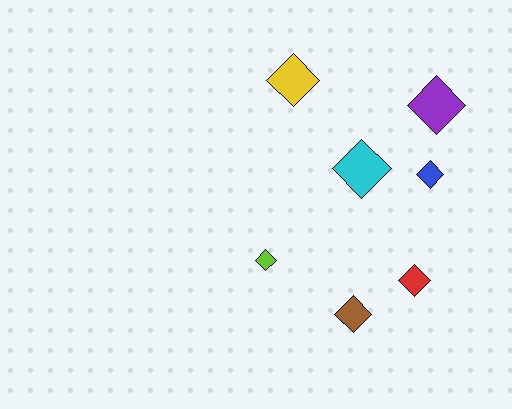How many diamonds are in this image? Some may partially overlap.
There are 7 diamonds.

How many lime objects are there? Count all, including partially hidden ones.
There is 1 lime object.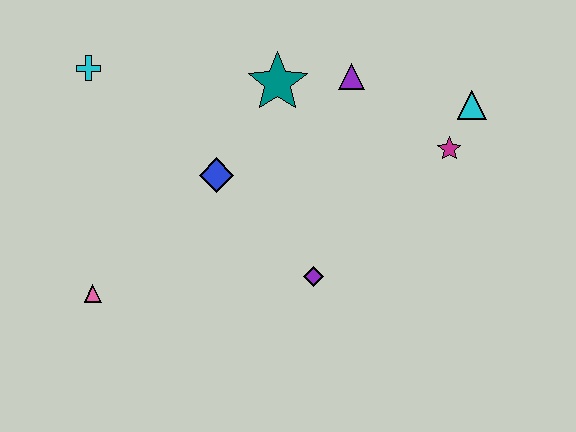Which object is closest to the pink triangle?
The blue diamond is closest to the pink triangle.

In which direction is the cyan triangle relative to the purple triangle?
The cyan triangle is to the right of the purple triangle.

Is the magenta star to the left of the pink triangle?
No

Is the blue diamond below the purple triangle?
Yes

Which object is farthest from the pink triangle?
The cyan triangle is farthest from the pink triangle.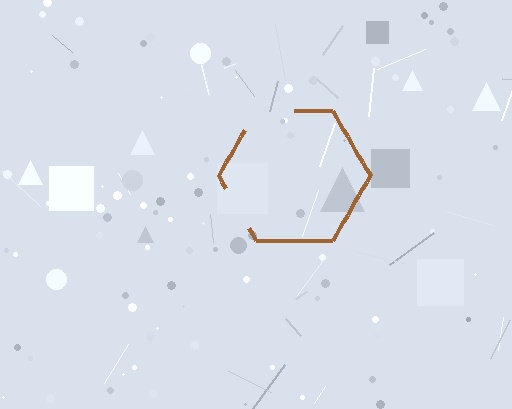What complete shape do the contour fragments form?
The contour fragments form a hexagon.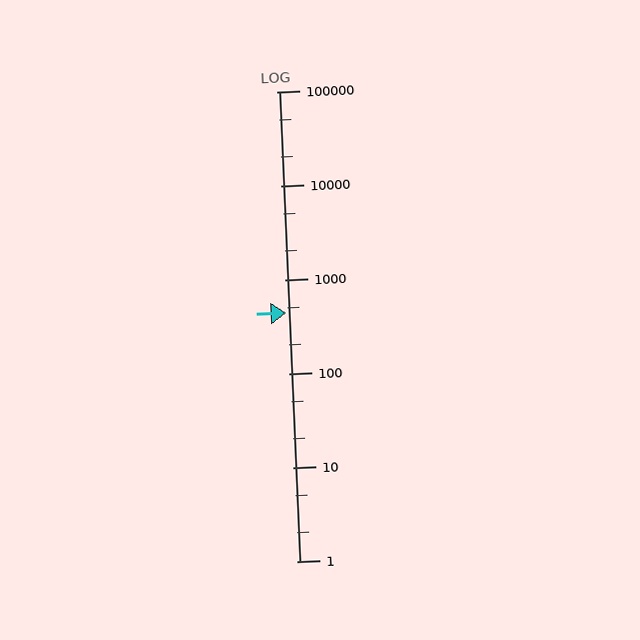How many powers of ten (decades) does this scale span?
The scale spans 5 decades, from 1 to 100000.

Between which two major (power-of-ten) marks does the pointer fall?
The pointer is between 100 and 1000.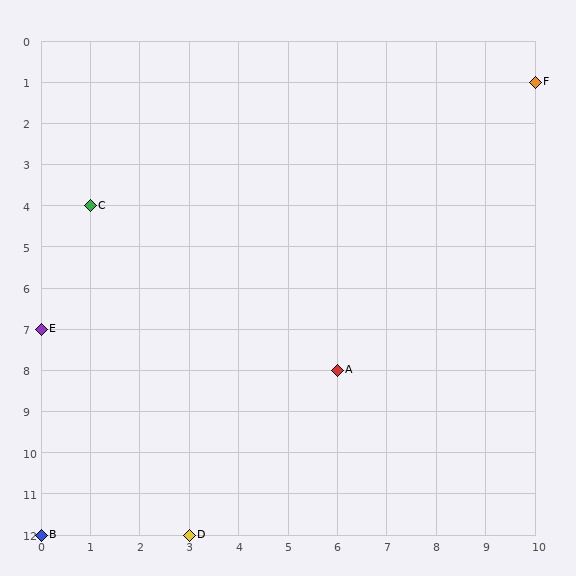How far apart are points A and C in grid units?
Points A and C are 5 columns and 4 rows apart (about 6.4 grid units diagonally).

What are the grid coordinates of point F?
Point F is at grid coordinates (10, 1).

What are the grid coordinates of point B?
Point B is at grid coordinates (0, 12).